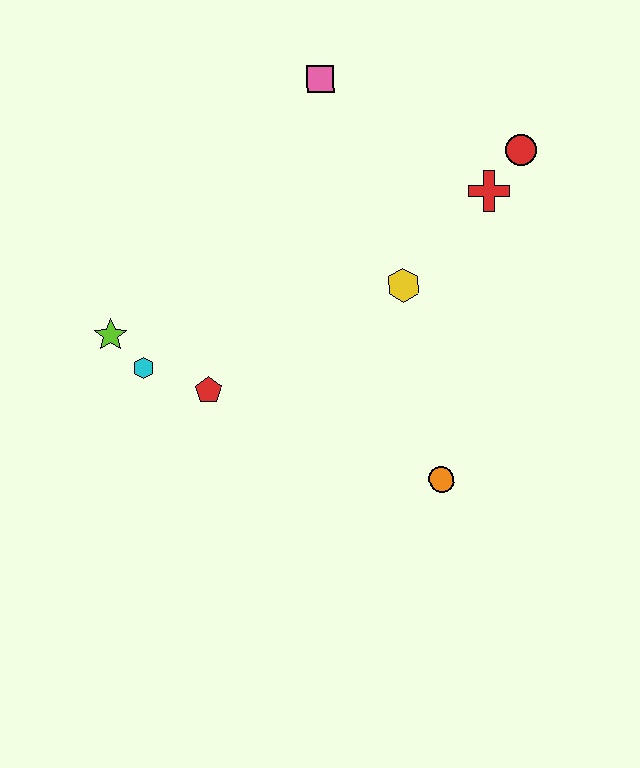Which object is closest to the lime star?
The cyan hexagon is closest to the lime star.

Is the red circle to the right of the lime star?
Yes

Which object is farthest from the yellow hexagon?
The lime star is farthest from the yellow hexagon.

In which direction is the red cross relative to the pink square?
The red cross is to the right of the pink square.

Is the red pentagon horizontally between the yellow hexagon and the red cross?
No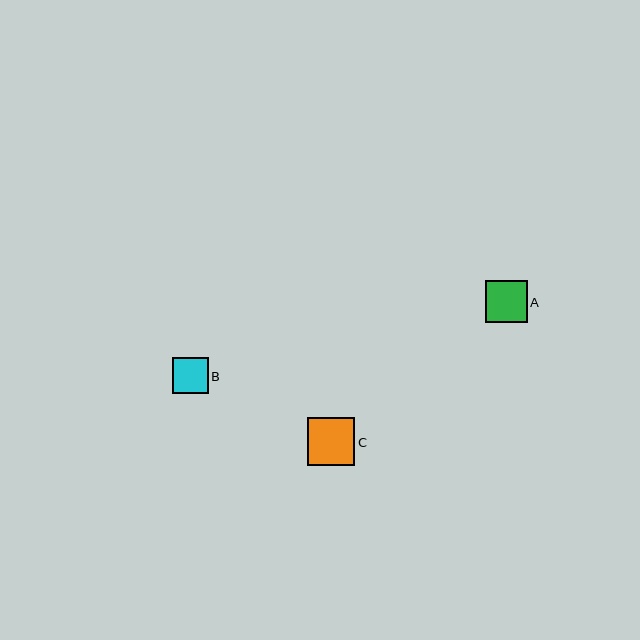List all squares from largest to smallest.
From largest to smallest: C, A, B.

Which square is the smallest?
Square B is the smallest with a size of approximately 36 pixels.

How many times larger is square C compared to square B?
Square C is approximately 1.3 times the size of square B.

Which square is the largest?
Square C is the largest with a size of approximately 47 pixels.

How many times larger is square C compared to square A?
Square C is approximately 1.1 times the size of square A.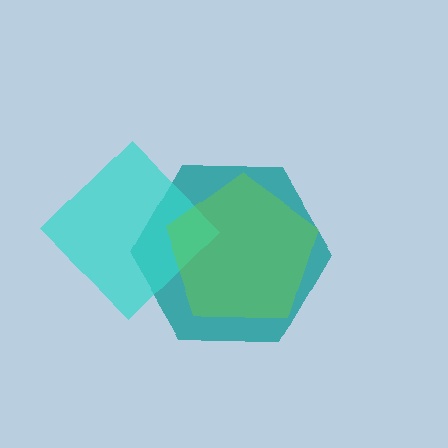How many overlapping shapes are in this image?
There are 3 overlapping shapes in the image.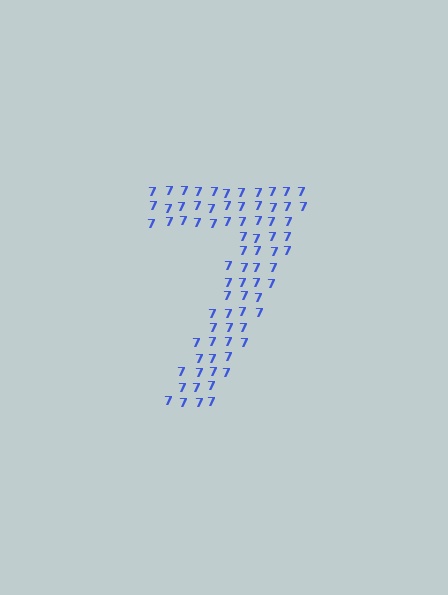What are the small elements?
The small elements are digit 7's.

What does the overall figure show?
The overall figure shows the digit 7.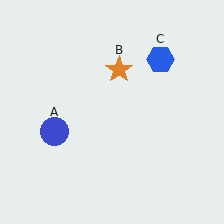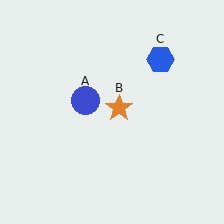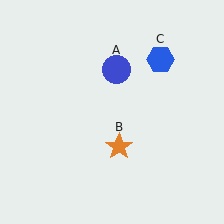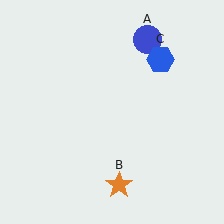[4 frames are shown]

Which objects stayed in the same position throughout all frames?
Blue hexagon (object C) remained stationary.